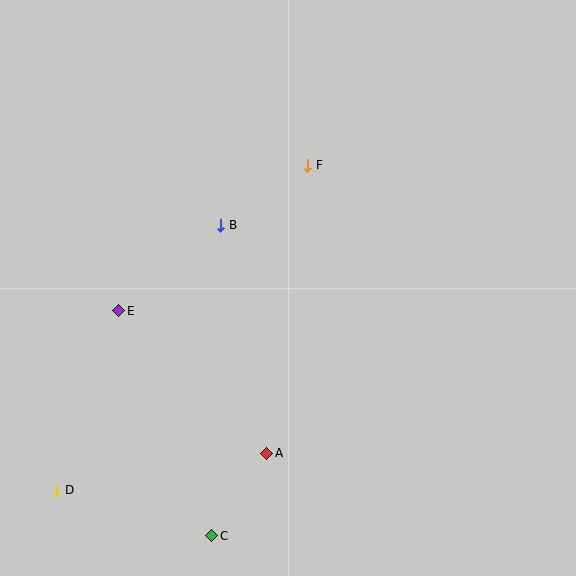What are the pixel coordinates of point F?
Point F is at (308, 165).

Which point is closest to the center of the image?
Point B at (221, 225) is closest to the center.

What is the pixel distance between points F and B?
The distance between F and B is 106 pixels.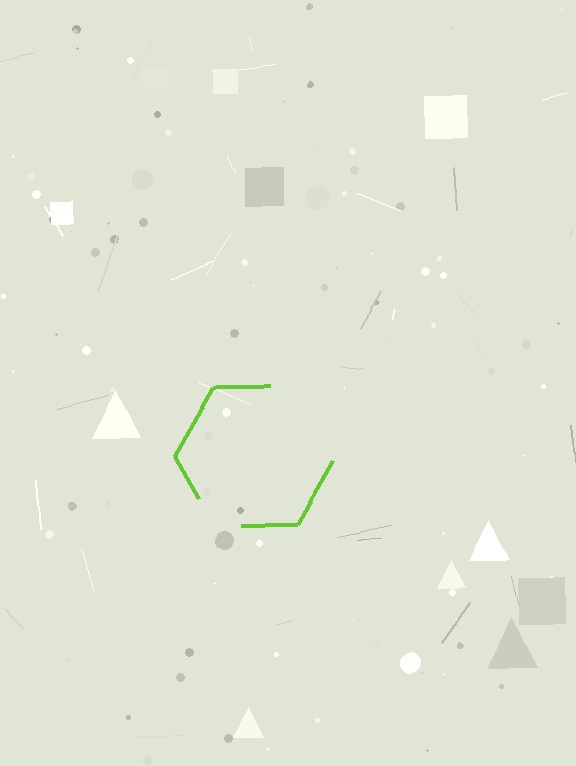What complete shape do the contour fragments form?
The contour fragments form a hexagon.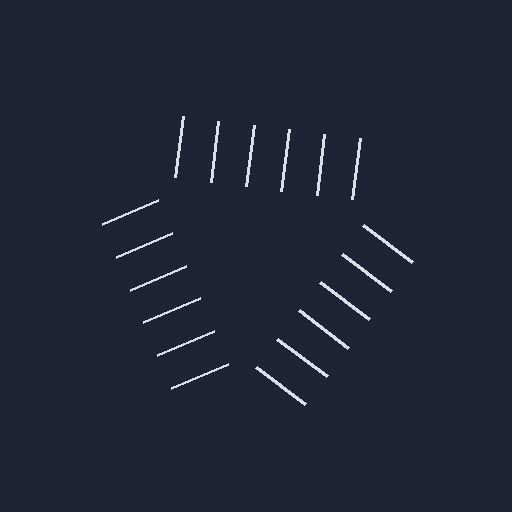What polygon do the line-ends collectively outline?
An illusory triangle — the line segments terminate on its edges but no continuous stroke is drawn.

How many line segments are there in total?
18 — 6 along each of the 3 edges.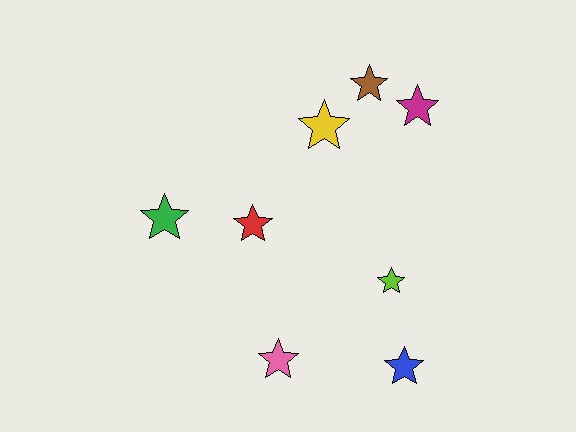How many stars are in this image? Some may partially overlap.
There are 8 stars.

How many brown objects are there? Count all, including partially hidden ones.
There is 1 brown object.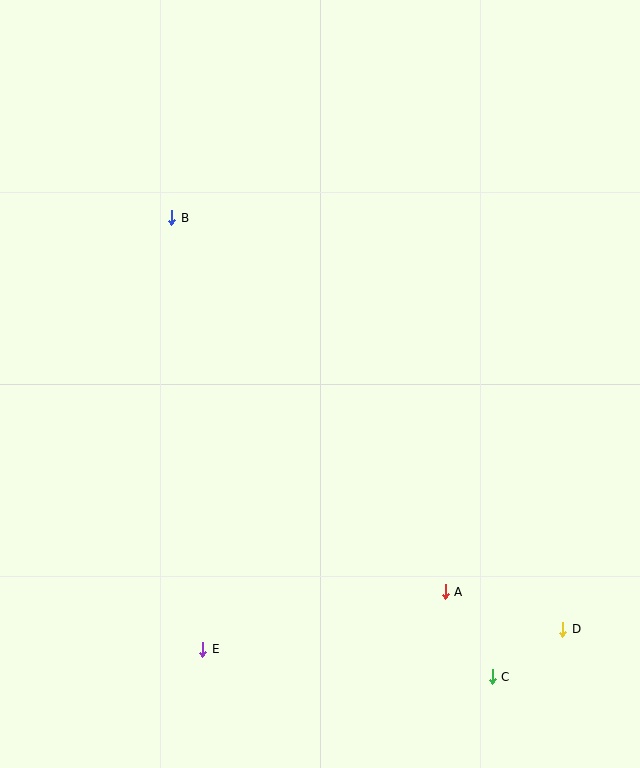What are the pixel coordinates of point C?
Point C is at (492, 677).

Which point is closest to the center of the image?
Point B at (172, 218) is closest to the center.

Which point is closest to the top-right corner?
Point B is closest to the top-right corner.